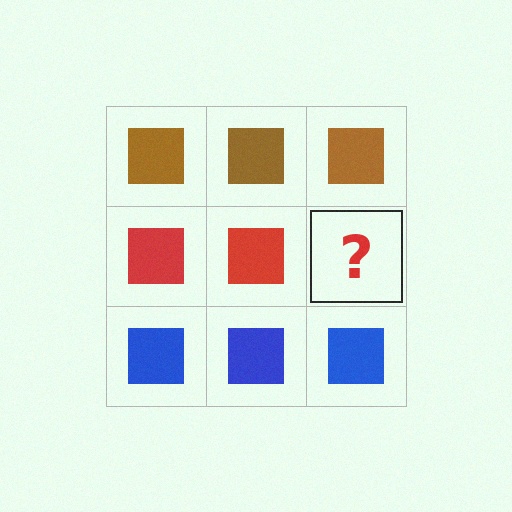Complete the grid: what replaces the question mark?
The question mark should be replaced with a red square.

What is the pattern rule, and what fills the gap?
The rule is that each row has a consistent color. The gap should be filled with a red square.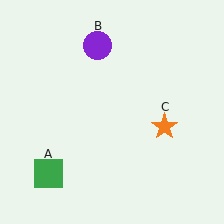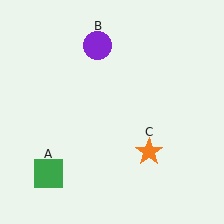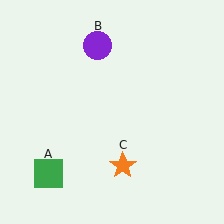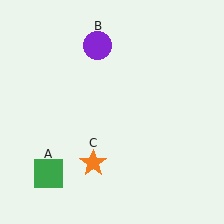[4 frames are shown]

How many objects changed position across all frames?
1 object changed position: orange star (object C).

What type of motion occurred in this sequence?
The orange star (object C) rotated clockwise around the center of the scene.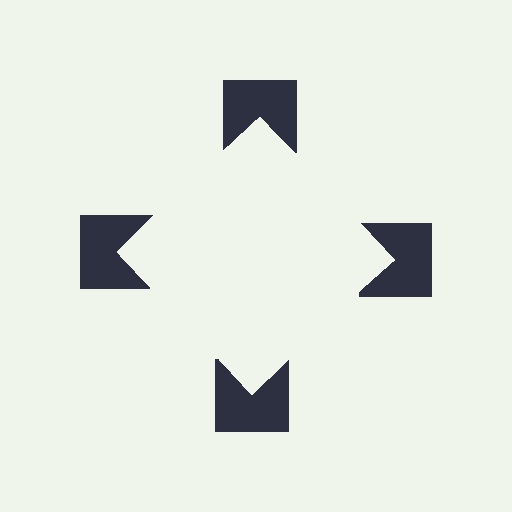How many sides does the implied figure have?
4 sides.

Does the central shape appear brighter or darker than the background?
It typically appears slightly brighter than the background, even though no actual brightness change is drawn.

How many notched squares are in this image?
There are 4 — one at each vertex of the illusory square.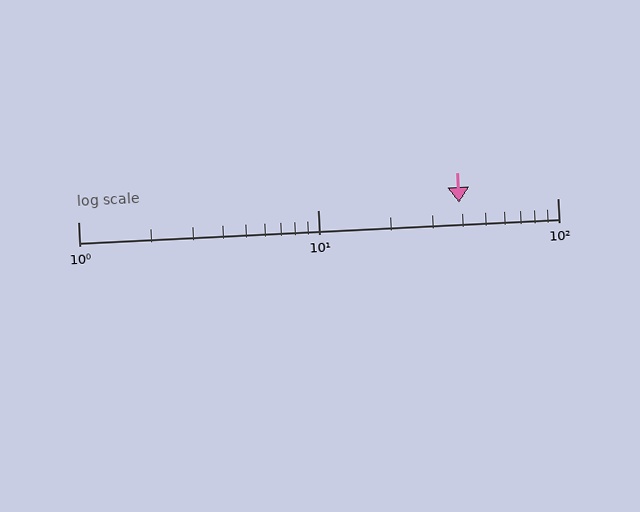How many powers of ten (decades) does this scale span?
The scale spans 2 decades, from 1 to 100.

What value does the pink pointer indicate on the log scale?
The pointer indicates approximately 39.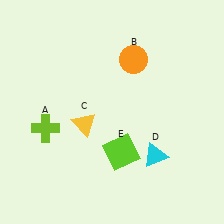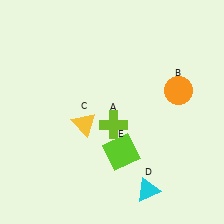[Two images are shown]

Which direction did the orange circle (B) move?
The orange circle (B) moved right.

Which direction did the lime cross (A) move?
The lime cross (A) moved right.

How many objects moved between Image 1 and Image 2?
3 objects moved between the two images.